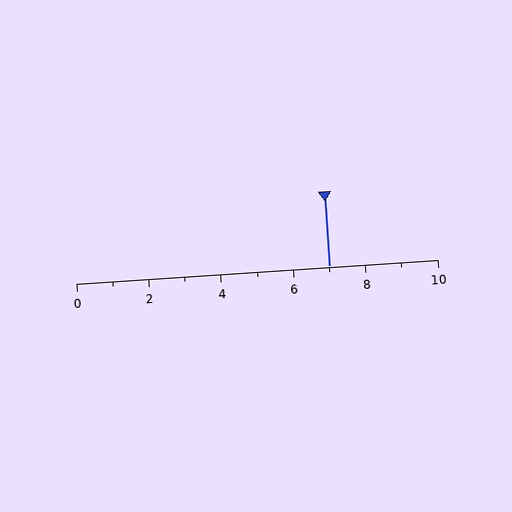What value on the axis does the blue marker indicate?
The marker indicates approximately 7.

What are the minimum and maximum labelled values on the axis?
The axis runs from 0 to 10.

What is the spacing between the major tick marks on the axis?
The major ticks are spaced 2 apart.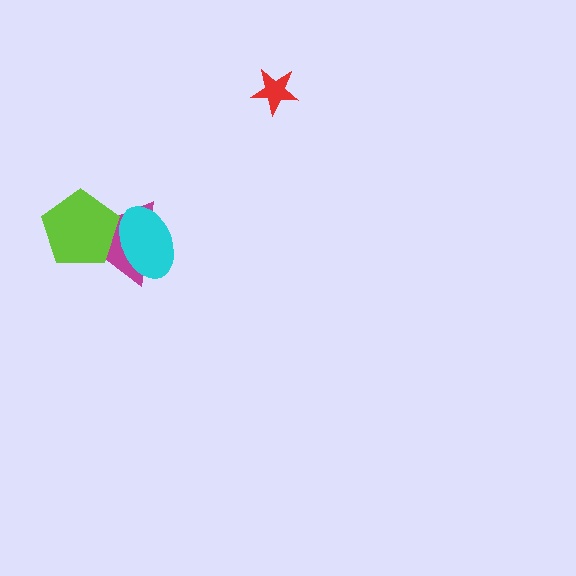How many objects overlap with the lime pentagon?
2 objects overlap with the lime pentagon.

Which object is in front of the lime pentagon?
The cyan ellipse is in front of the lime pentagon.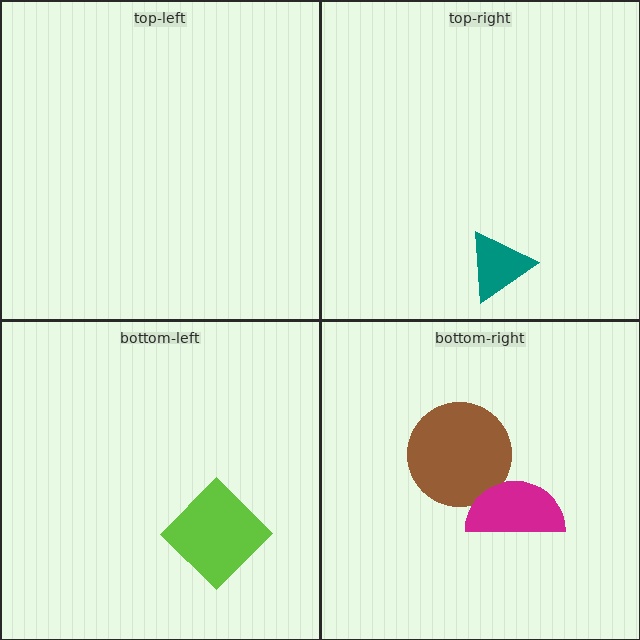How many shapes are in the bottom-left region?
1.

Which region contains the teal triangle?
The top-right region.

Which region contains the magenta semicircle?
The bottom-right region.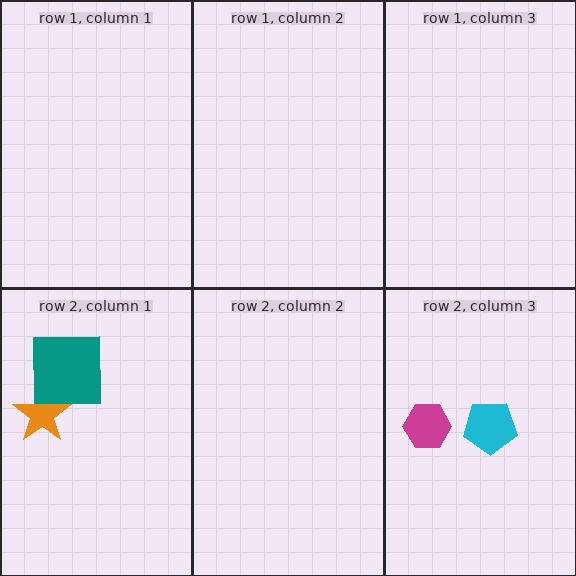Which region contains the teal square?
The row 2, column 1 region.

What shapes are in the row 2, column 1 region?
The orange star, the teal square.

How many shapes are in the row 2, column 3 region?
2.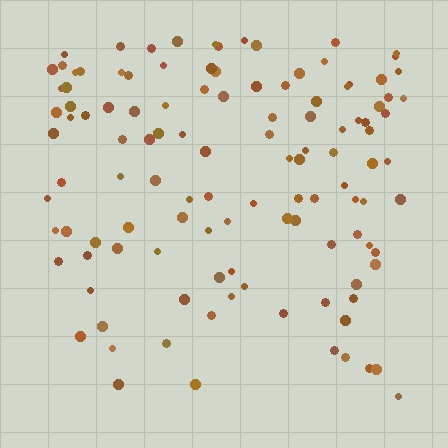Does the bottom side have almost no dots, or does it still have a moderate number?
Still a moderate number, just noticeably fewer than the top.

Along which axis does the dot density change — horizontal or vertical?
Vertical.